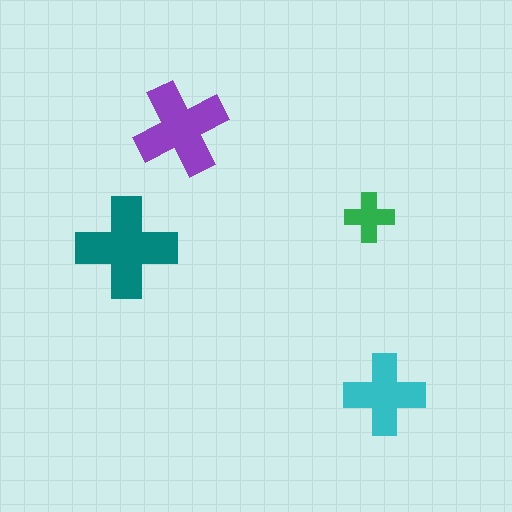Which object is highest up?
The purple cross is topmost.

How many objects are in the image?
There are 4 objects in the image.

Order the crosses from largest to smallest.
the teal one, the purple one, the cyan one, the green one.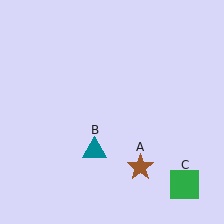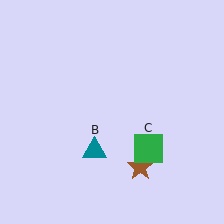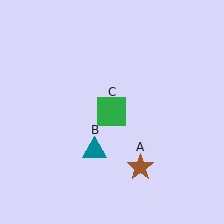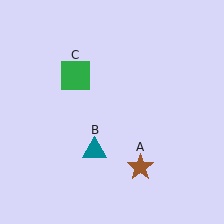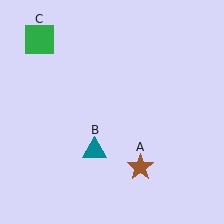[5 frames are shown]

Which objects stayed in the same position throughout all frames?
Brown star (object A) and teal triangle (object B) remained stationary.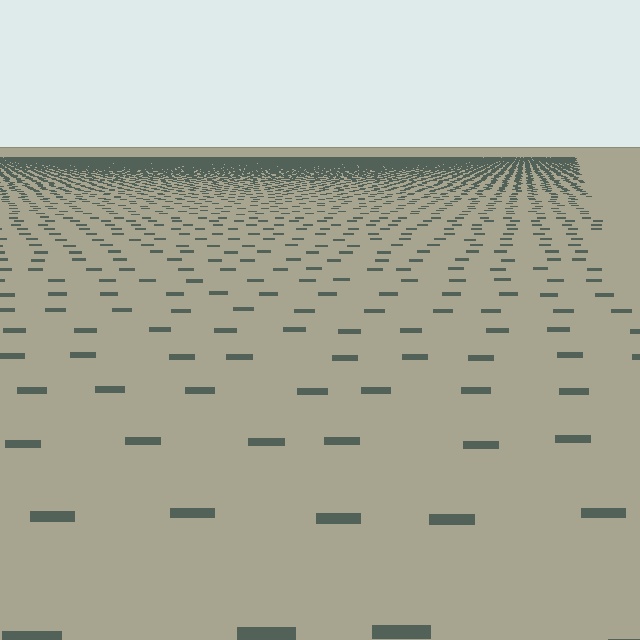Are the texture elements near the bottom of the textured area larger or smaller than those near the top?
Larger. Near the bottom, elements are closer to the viewer and appear at a bigger on-screen size.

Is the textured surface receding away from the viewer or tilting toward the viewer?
The surface is receding away from the viewer. Texture elements get smaller and denser toward the top.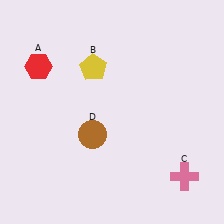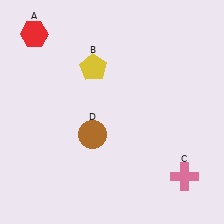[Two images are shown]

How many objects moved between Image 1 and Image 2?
1 object moved between the two images.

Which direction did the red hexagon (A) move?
The red hexagon (A) moved up.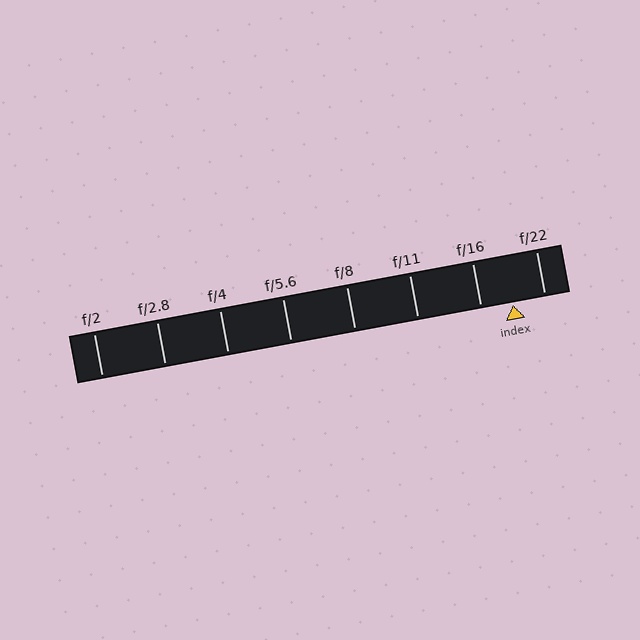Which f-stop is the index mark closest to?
The index mark is closest to f/16.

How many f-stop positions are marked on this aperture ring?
There are 8 f-stop positions marked.